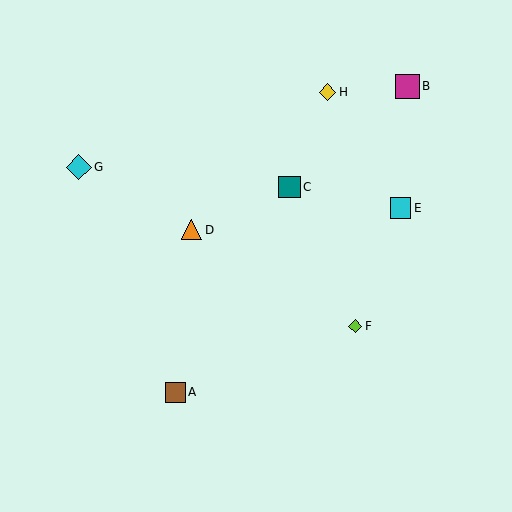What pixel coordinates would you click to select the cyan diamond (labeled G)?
Click at (79, 167) to select the cyan diamond G.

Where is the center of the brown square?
The center of the brown square is at (175, 392).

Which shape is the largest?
The cyan diamond (labeled G) is the largest.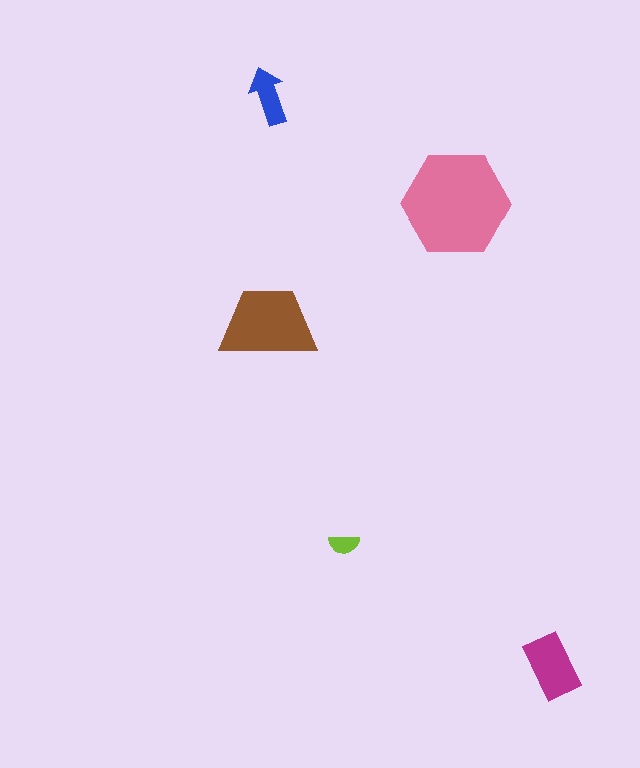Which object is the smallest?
The lime semicircle.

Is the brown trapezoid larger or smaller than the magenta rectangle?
Larger.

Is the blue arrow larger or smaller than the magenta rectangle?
Smaller.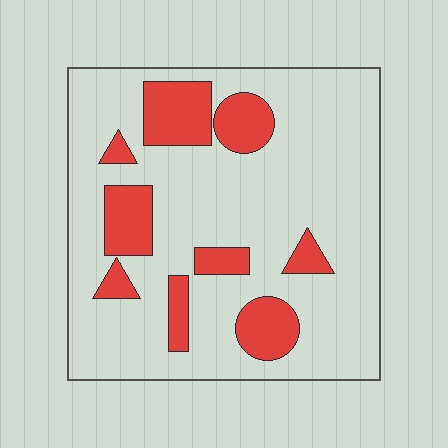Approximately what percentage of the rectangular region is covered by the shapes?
Approximately 20%.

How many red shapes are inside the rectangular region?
9.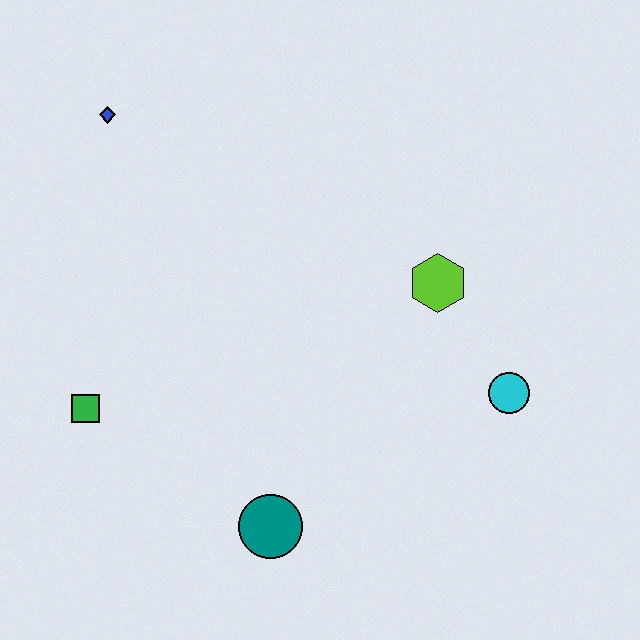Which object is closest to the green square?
The teal circle is closest to the green square.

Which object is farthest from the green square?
The cyan circle is farthest from the green square.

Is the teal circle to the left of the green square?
No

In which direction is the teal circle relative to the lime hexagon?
The teal circle is below the lime hexagon.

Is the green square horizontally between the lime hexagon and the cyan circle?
No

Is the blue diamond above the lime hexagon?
Yes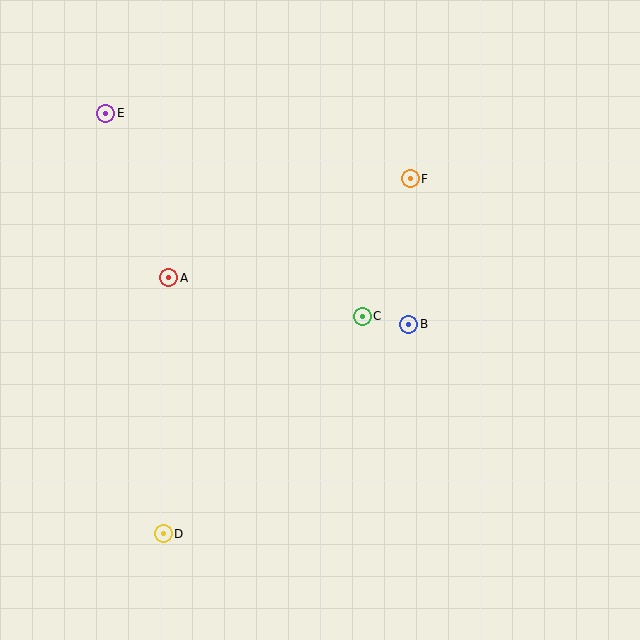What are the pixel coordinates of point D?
Point D is at (163, 534).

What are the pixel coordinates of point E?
Point E is at (106, 113).